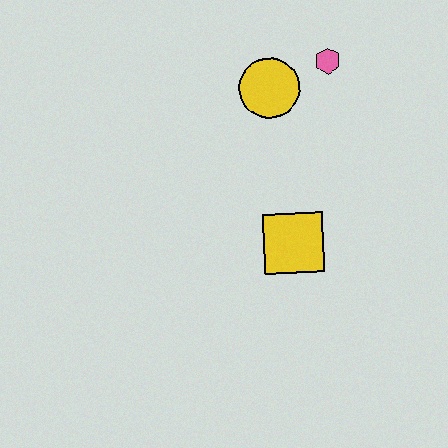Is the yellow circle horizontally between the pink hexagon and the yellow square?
No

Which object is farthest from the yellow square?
The pink hexagon is farthest from the yellow square.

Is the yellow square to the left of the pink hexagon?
Yes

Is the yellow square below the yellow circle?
Yes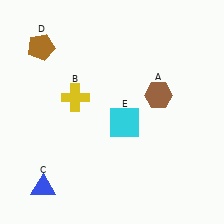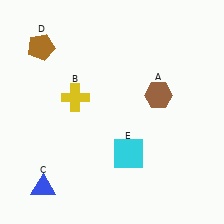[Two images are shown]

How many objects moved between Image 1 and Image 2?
1 object moved between the two images.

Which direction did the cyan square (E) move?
The cyan square (E) moved down.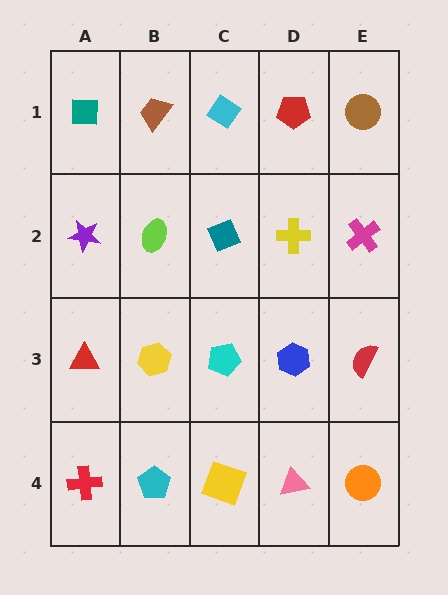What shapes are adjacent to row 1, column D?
A yellow cross (row 2, column D), a cyan diamond (row 1, column C), a brown circle (row 1, column E).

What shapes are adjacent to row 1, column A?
A purple star (row 2, column A), a brown trapezoid (row 1, column B).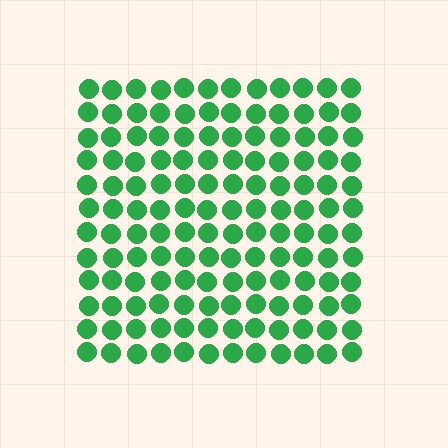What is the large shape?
The large shape is a square.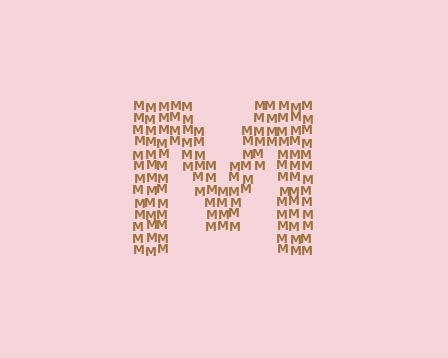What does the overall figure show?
The overall figure shows the letter M.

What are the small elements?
The small elements are letter M's.